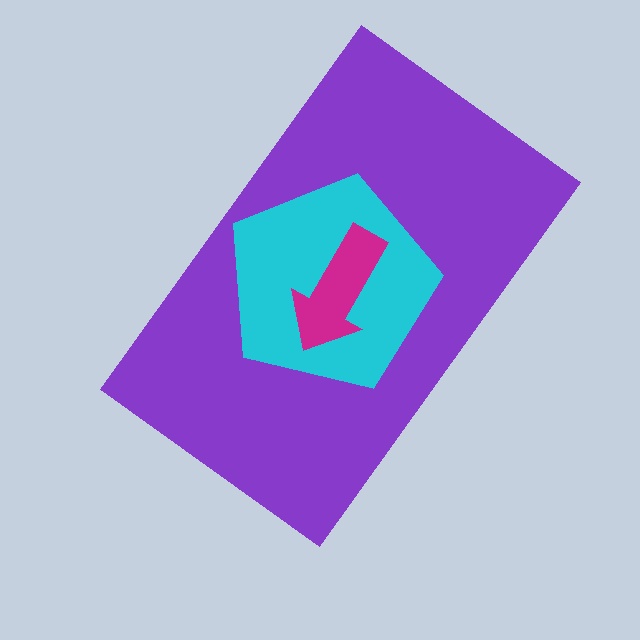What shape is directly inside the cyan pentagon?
The magenta arrow.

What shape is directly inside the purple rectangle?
The cyan pentagon.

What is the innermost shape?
The magenta arrow.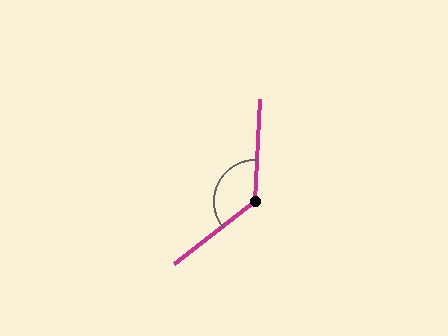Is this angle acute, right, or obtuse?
It is obtuse.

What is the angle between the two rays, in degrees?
Approximately 131 degrees.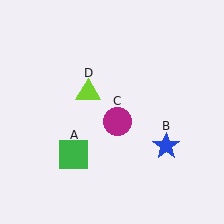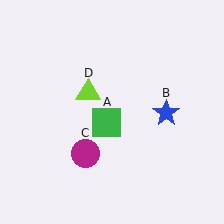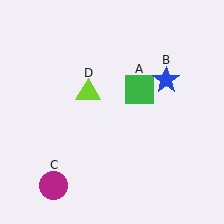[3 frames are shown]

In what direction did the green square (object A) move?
The green square (object A) moved up and to the right.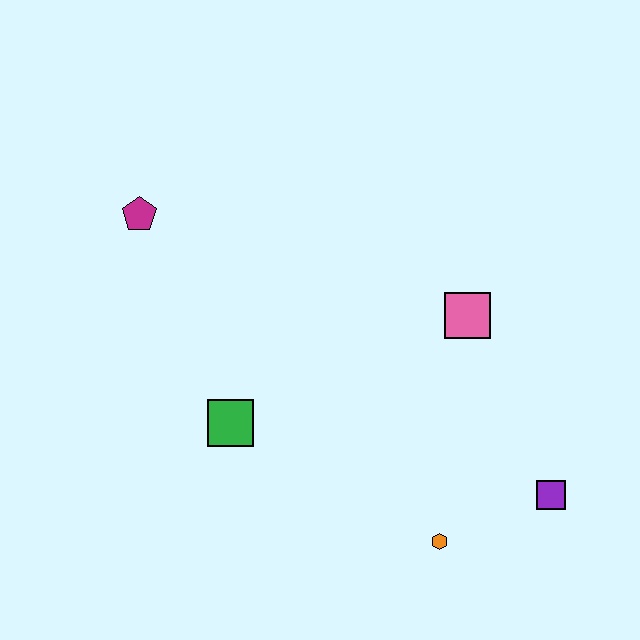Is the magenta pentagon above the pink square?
Yes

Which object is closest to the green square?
The magenta pentagon is closest to the green square.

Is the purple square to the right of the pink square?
Yes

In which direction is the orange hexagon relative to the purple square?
The orange hexagon is to the left of the purple square.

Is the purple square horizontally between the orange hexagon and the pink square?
No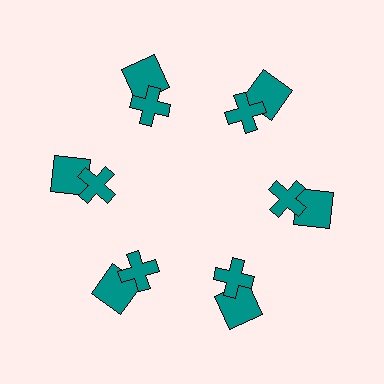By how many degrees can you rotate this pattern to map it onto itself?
The pattern maps onto itself every 60 degrees of rotation.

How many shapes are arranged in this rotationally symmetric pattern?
There are 12 shapes, arranged in 6 groups of 2.